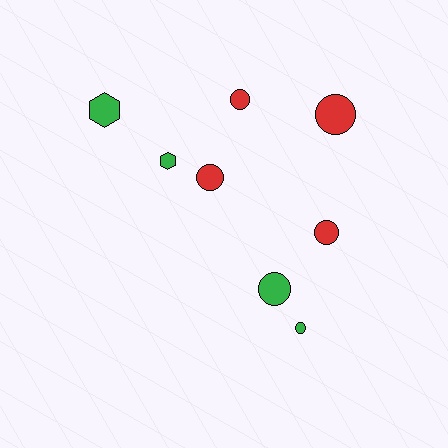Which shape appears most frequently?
Circle, with 6 objects.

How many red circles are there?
There are 4 red circles.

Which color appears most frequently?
Red, with 4 objects.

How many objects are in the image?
There are 8 objects.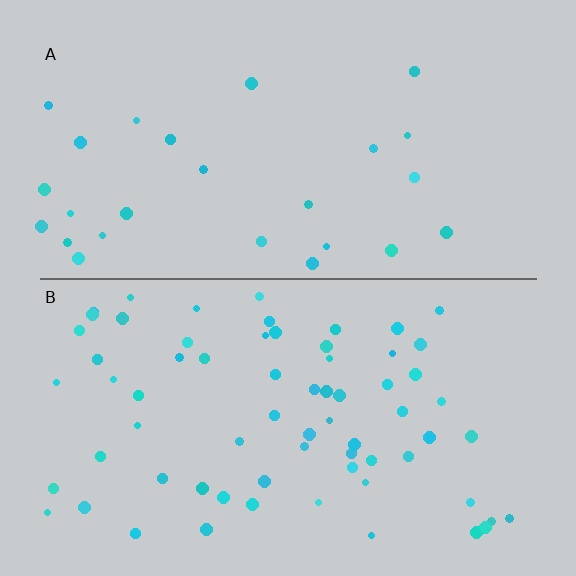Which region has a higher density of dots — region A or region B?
B (the bottom).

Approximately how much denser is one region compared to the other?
Approximately 2.6× — region B over region A.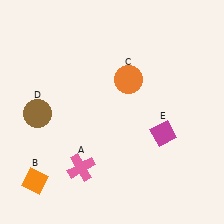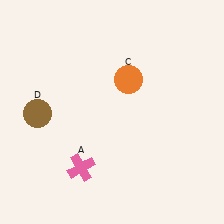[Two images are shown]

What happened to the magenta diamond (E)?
The magenta diamond (E) was removed in Image 2. It was in the bottom-right area of Image 1.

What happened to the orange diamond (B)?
The orange diamond (B) was removed in Image 2. It was in the bottom-left area of Image 1.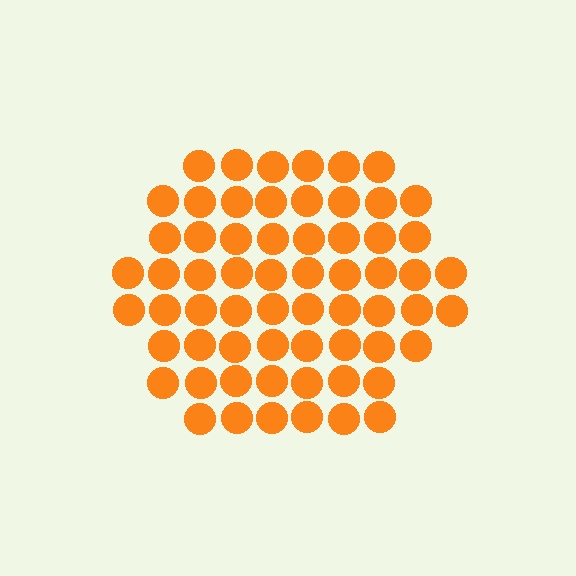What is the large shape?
The large shape is a hexagon.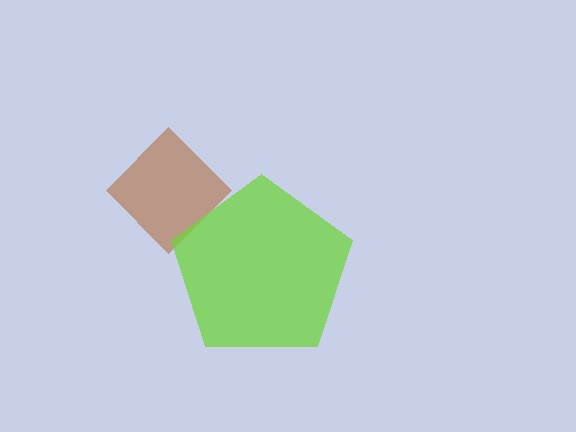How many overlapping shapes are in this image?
There are 2 overlapping shapes in the image.